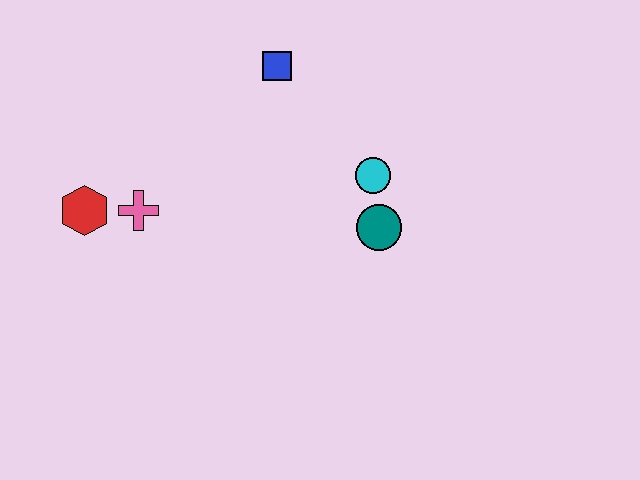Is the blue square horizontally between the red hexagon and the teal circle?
Yes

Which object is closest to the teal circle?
The cyan circle is closest to the teal circle.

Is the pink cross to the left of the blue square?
Yes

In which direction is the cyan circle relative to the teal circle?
The cyan circle is above the teal circle.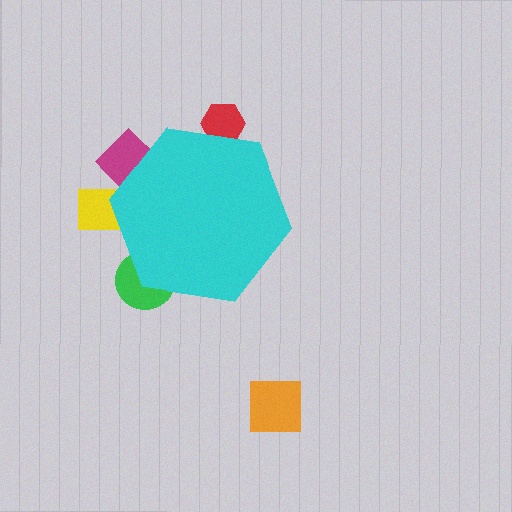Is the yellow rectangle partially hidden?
Yes, the yellow rectangle is partially hidden behind the cyan hexagon.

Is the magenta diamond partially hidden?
Yes, the magenta diamond is partially hidden behind the cyan hexagon.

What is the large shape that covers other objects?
A cyan hexagon.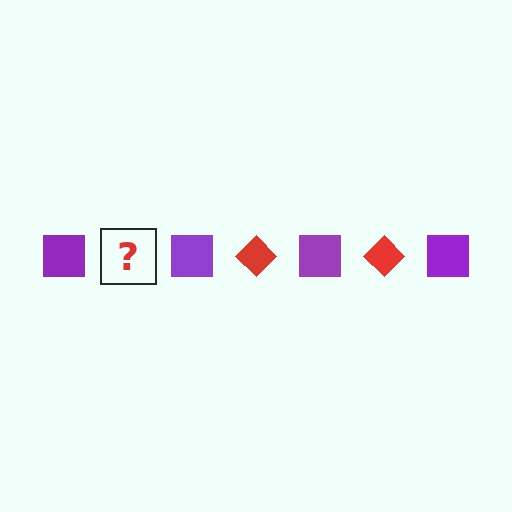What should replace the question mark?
The question mark should be replaced with a red diamond.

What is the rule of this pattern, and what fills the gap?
The rule is that the pattern alternates between purple square and red diamond. The gap should be filled with a red diamond.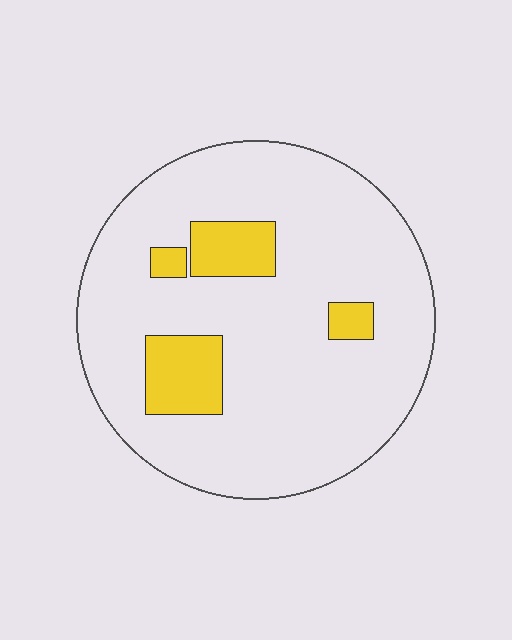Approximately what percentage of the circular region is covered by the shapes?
Approximately 15%.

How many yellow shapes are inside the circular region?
4.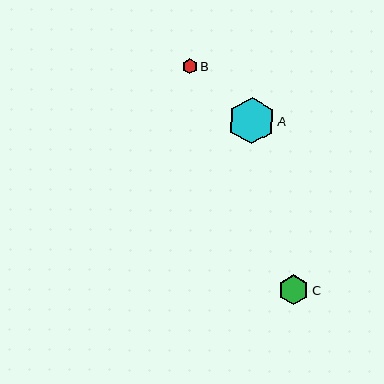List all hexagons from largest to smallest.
From largest to smallest: A, C, B.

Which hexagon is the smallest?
Hexagon B is the smallest with a size of approximately 15 pixels.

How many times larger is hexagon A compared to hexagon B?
Hexagon A is approximately 3.0 times the size of hexagon B.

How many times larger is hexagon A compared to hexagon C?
Hexagon A is approximately 1.5 times the size of hexagon C.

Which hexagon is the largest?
Hexagon A is the largest with a size of approximately 46 pixels.